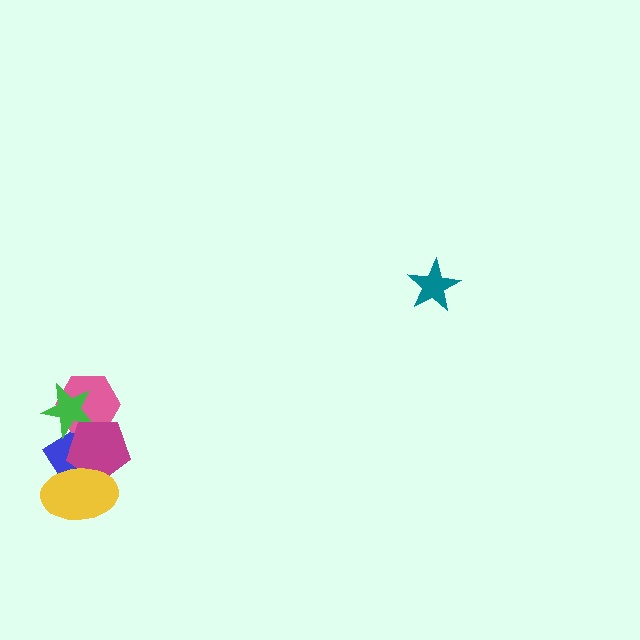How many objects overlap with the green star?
3 objects overlap with the green star.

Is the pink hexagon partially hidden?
Yes, it is partially covered by another shape.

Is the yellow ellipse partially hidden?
No, no other shape covers it.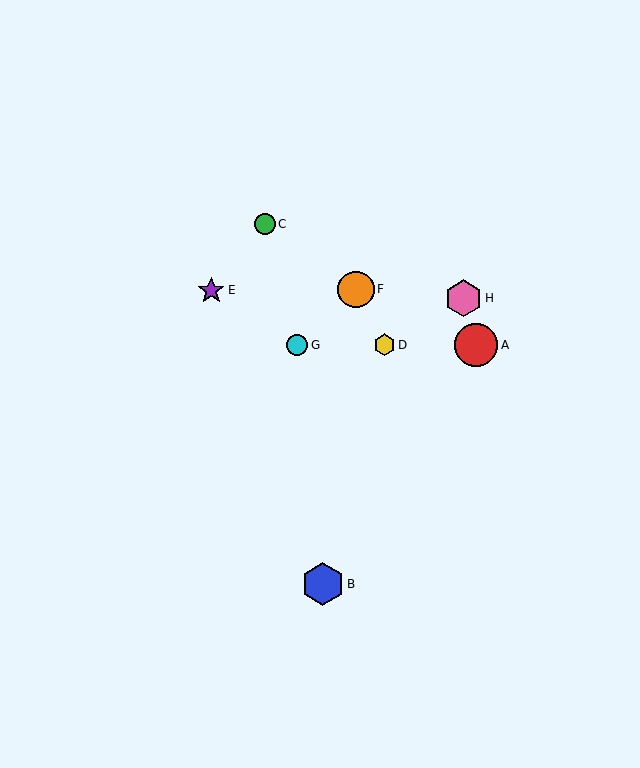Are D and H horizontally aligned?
No, D is at y≈345 and H is at y≈298.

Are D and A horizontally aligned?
Yes, both are at y≈345.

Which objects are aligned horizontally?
Objects A, D, G are aligned horizontally.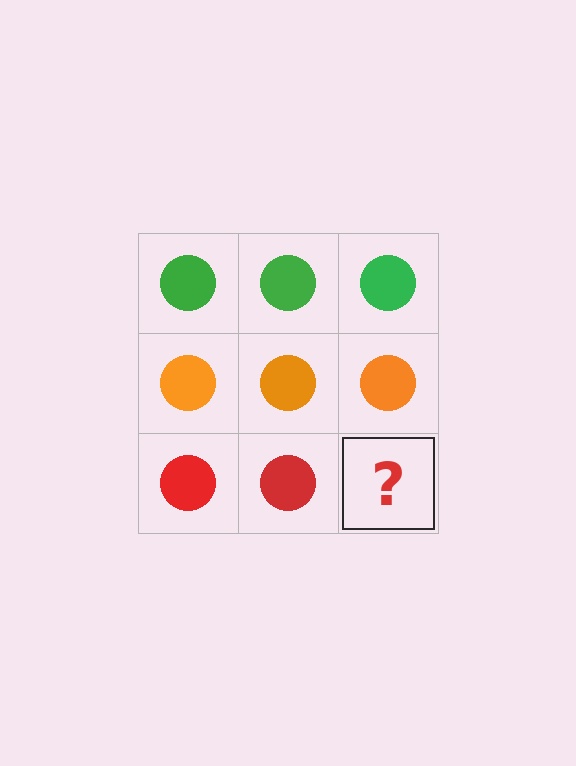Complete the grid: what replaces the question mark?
The question mark should be replaced with a red circle.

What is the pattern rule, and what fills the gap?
The rule is that each row has a consistent color. The gap should be filled with a red circle.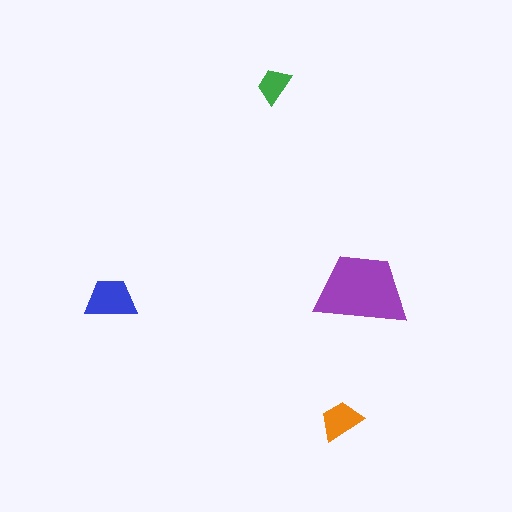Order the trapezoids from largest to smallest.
the purple one, the blue one, the orange one, the green one.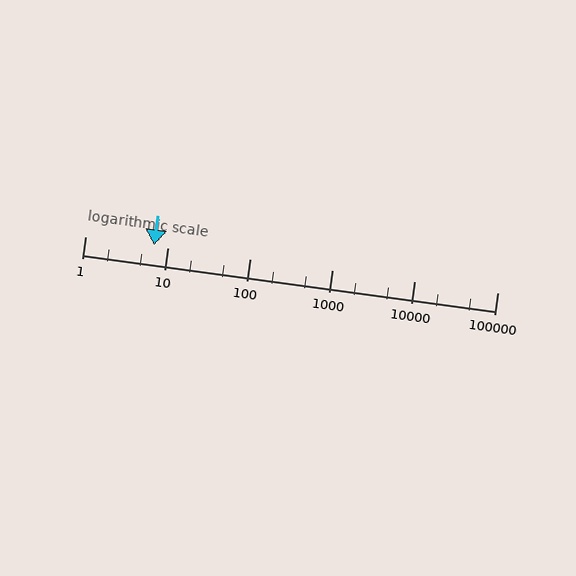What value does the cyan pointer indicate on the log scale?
The pointer indicates approximately 6.8.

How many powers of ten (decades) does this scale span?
The scale spans 5 decades, from 1 to 100000.